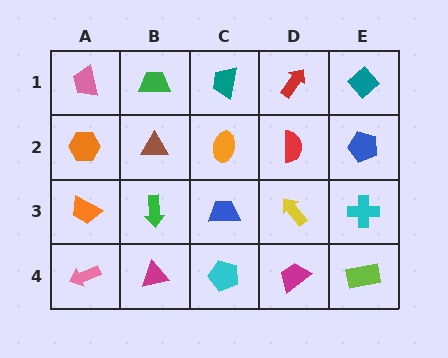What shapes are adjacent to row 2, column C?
A teal trapezoid (row 1, column C), a blue trapezoid (row 3, column C), a brown triangle (row 2, column B), a red semicircle (row 2, column D).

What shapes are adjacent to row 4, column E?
A cyan cross (row 3, column E), a magenta trapezoid (row 4, column D).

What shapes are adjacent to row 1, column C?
An orange ellipse (row 2, column C), a green trapezoid (row 1, column B), a red arrow (row 1, column D).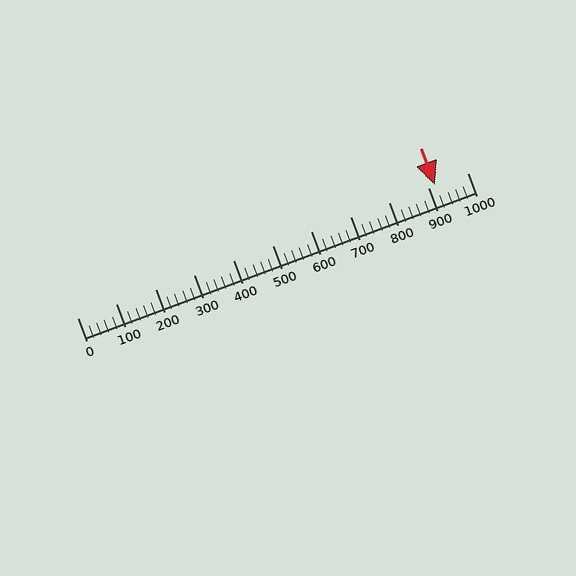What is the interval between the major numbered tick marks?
The major tick marks are spaced 100 units apart.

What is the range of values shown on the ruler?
The ruler shows values from 0 to 1000.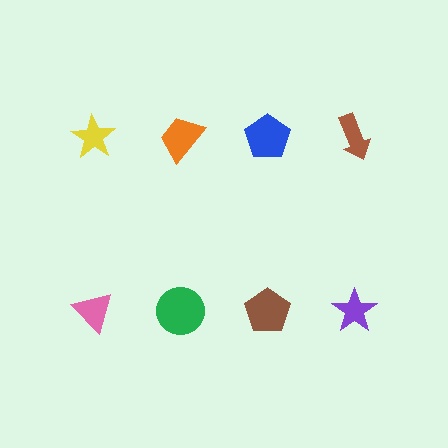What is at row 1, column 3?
A blue pentagon.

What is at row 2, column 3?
A brown pentagon.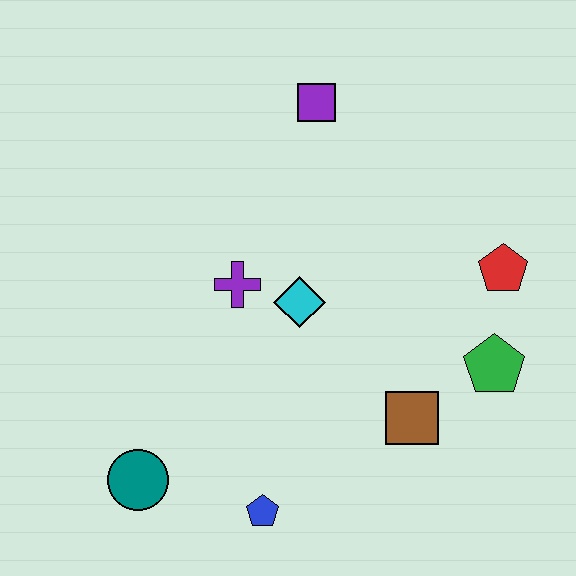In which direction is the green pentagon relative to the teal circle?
The green pentagon is to the right of the teal circle.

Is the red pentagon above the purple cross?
Yes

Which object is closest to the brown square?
The green pentagon is closest to the brown square.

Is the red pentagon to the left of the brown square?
No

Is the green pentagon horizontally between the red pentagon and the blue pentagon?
Yes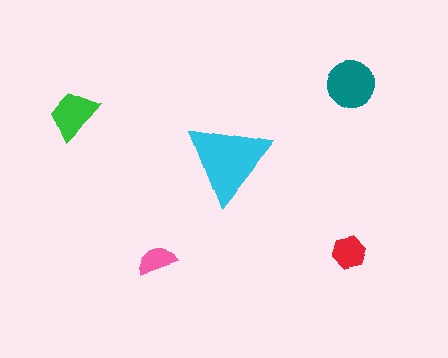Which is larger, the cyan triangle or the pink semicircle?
The cyan triangle.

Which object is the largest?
The cyan triangle.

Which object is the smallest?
The pink semicircle.